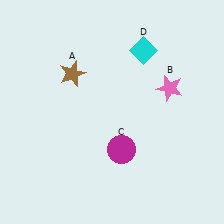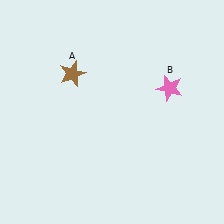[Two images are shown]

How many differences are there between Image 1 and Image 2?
There are 2 differences between the two images.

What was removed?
The magenta circle (C), the cyan diamond (D) were removed in Image 2.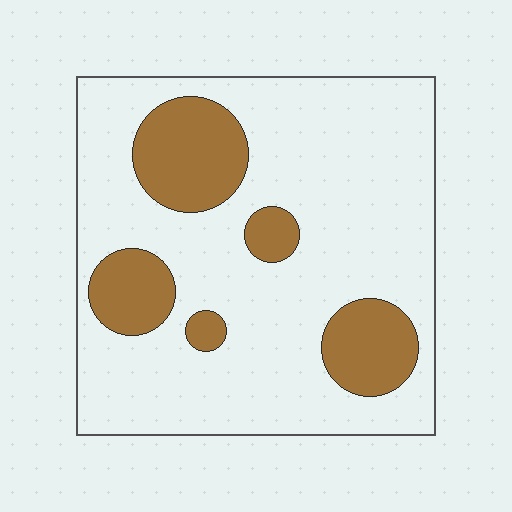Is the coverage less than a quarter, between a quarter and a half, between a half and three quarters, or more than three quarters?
Less than a quarter.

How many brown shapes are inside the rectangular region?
5.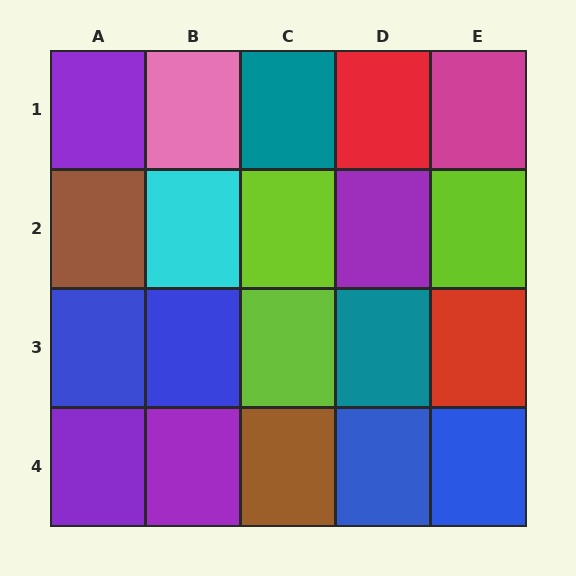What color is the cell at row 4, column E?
Blue.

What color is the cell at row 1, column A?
Purple.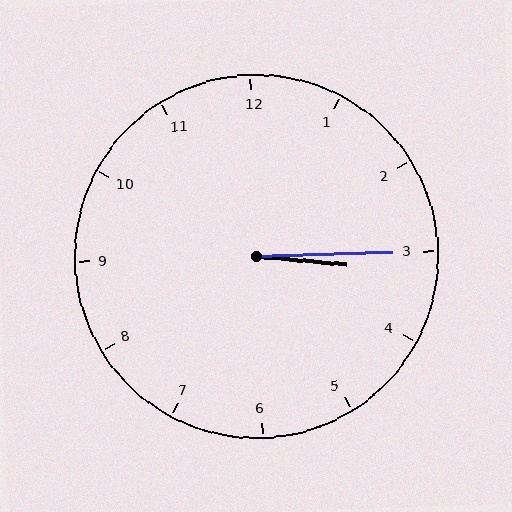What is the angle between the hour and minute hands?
Approximately 8 degrees.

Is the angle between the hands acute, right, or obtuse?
It is acute.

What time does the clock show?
3:15.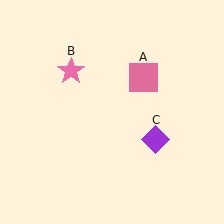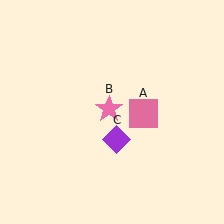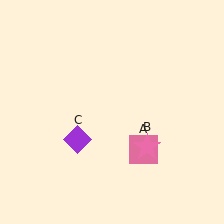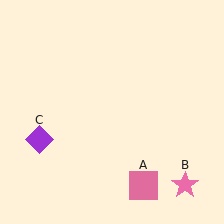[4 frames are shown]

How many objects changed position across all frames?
3 objects changed position: pink square (object A), pink star (object B), purple diamond (object C).